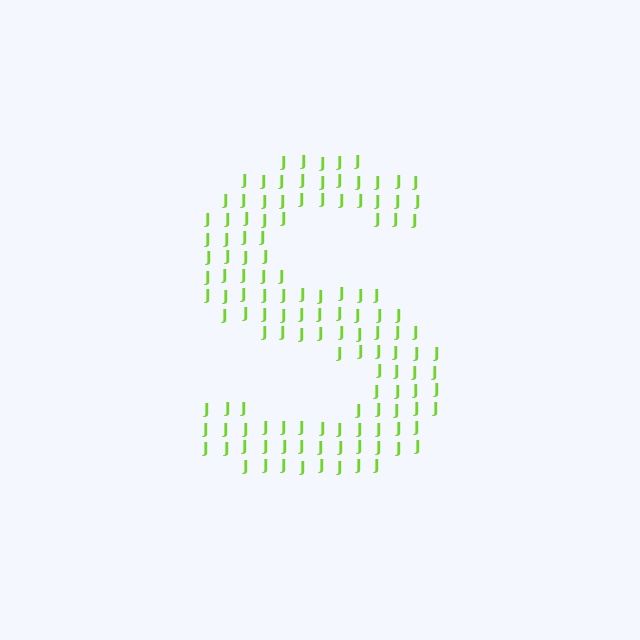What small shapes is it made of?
It is made of small letter J's.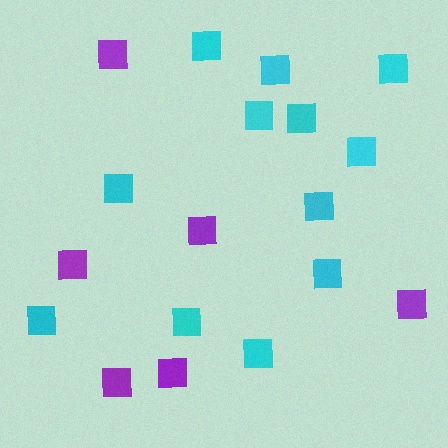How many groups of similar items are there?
There are 2 groups: one group of cyan squares (12) and one group of purple squares (6).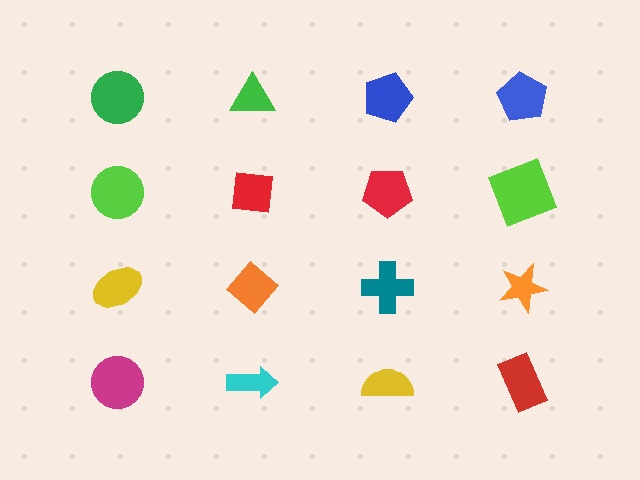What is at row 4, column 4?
A red rectangle.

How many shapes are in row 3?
4 shapes.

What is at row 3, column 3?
A teal cross.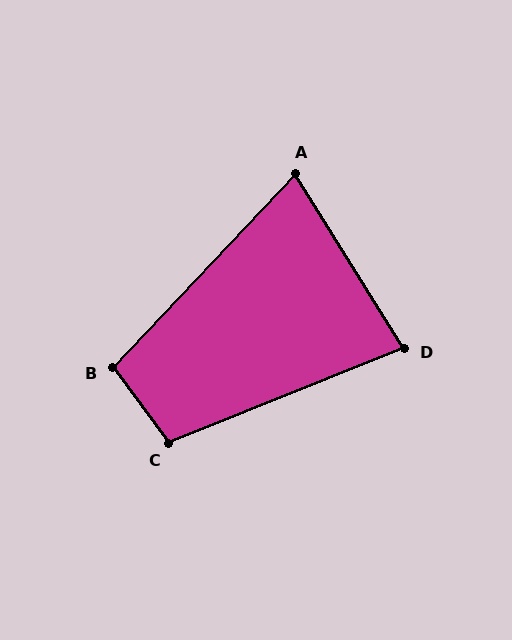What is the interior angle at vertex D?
Approximately 80 degrees (acute).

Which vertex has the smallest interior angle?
A, at approximately 75 degrees.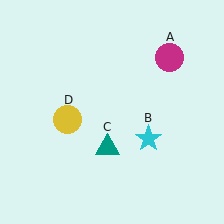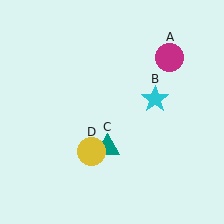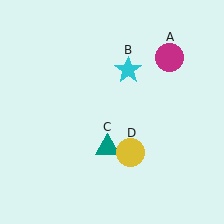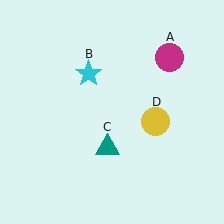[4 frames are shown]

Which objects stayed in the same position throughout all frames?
Magenta circle (object A) and teal triangle (object C) remained stationary.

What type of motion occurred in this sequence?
The cyan star (object B), yellow circle (object D) rotated counterclockwise around the center of the scene.